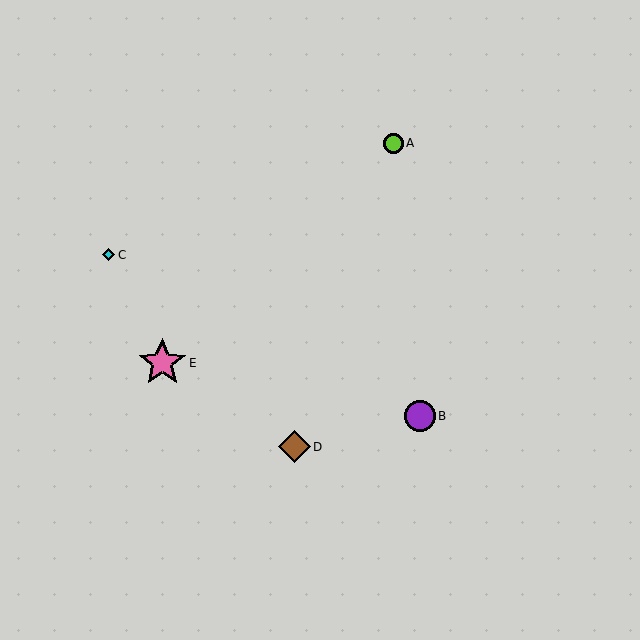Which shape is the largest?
The pink star (labeled E) is the largest.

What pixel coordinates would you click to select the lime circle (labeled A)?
Click at (393, 143) to select the lime circle A.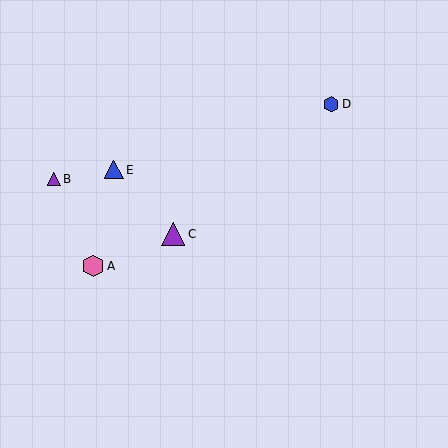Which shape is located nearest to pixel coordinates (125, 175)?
The blue triangle (labeled E) at (114, 170) is nearest to that location.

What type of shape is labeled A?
Shape A is a pink hexagon.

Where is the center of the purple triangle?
The center of the purple triangle is at (54, 179).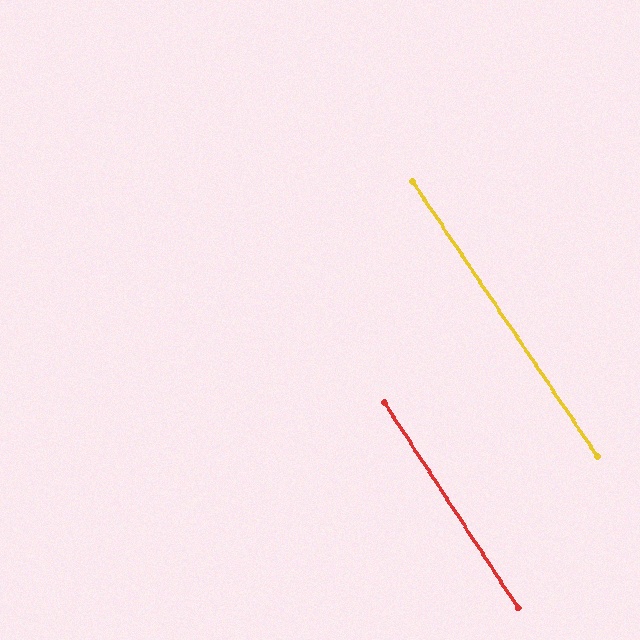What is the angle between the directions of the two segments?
Approximately 1 degree.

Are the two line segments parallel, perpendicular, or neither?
Parallel — their directions differ by only 0.8°.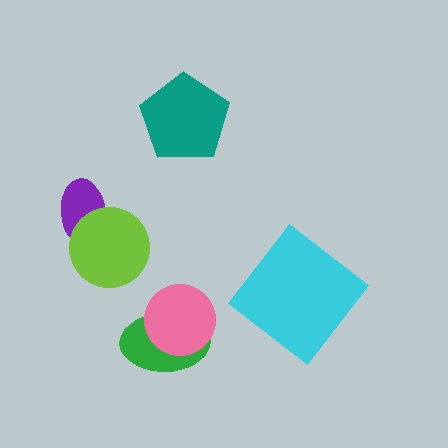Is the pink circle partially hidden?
No, no other shape covers it.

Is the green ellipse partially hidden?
Yes, it is partially covered by another shape.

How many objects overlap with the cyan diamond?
0 objects overlap with the cyan diamond.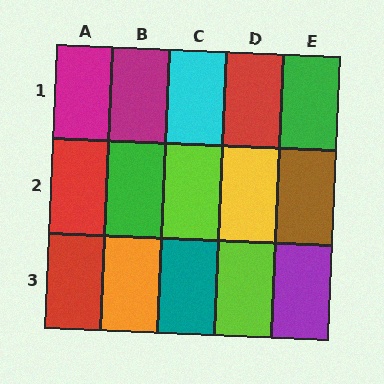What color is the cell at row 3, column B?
Orange.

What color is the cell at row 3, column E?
Purple.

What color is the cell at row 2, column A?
Red.